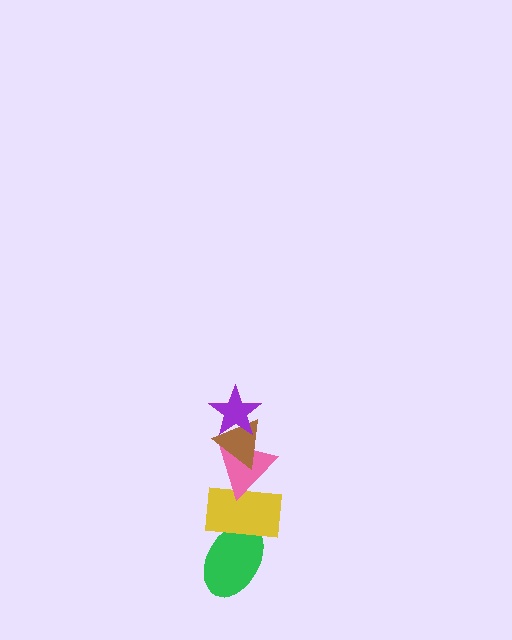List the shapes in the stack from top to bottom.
From top to bottom: the purple star, the brown triangle, the pink triangle, the yellow rectangle, the green ellipse.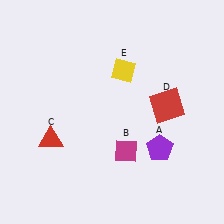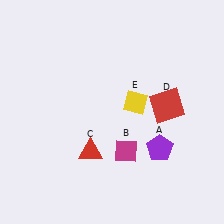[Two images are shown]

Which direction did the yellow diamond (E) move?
The yellow diamond (E) moved down.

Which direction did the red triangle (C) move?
The red triangle (C) moved right.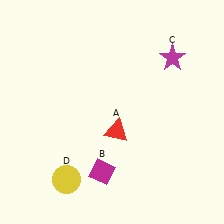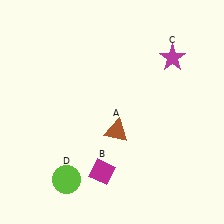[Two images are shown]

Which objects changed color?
A changed from red to brown. D changed from yellow to lime.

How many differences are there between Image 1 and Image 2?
There are 2 differences between the two images.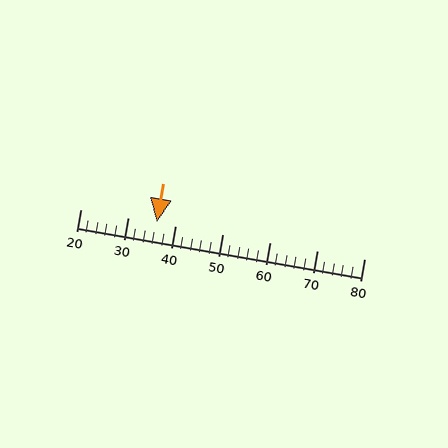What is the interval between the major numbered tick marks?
The major tick marks are spaced 10 units apart.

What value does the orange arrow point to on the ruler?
The orange arrow points to approximately 36.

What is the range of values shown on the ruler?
The ruler shows values from 20 to 80.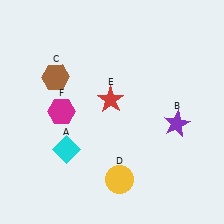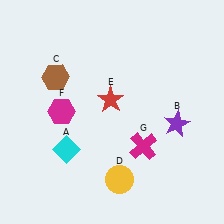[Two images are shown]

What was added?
A magenta cross (G) was added in Image 2.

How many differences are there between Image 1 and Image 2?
There is 1 difference between the two images.